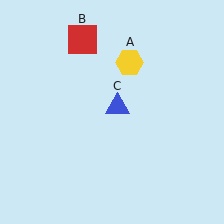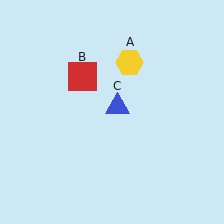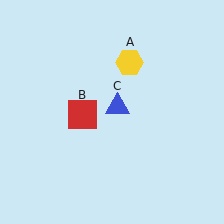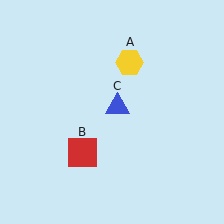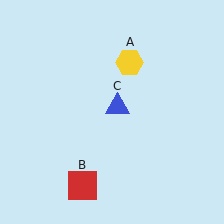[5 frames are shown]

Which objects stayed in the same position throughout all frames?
Yellow hexagon (object A) and blue triangle (object C) remained stationary.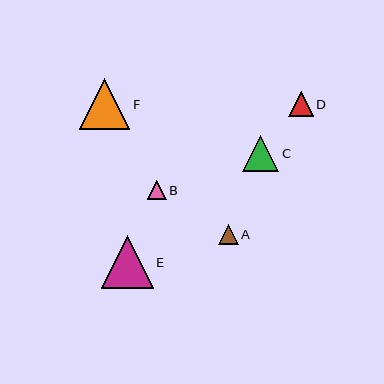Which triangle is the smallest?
Triangle B is the smallest with a size of approximately 19 pixels.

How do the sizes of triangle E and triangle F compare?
Triangle E and triangle F are approximately the same size.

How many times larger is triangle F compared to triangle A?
Triangle F is approximately 2.5 times the size of triangle A.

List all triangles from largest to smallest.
From largest to smallest: E, F, C, D, A, B.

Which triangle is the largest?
Triangle E is the largest with a size of approximately 52 pixels.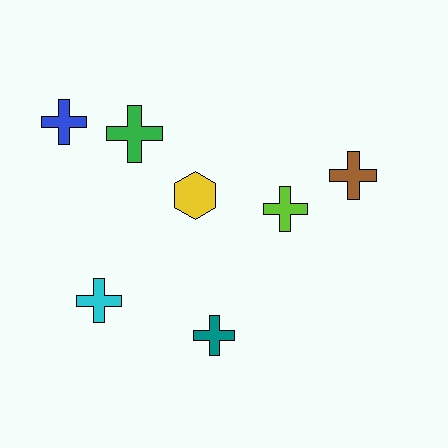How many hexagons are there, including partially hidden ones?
There is 1 hexagon.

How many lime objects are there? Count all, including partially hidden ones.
There is 1 lime object.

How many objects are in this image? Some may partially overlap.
There are 7 objects.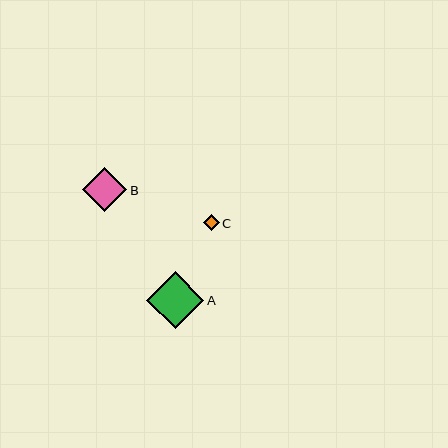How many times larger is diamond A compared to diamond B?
Diamond A is approximately 1.3 times the size of diamond B.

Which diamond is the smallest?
Diamond C is the smallest with a size of approximately 16 pixels.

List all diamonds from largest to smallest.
From largest to smallest: A, B, C.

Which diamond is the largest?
Diamond A is the largest with a size of approximately 57 pixels.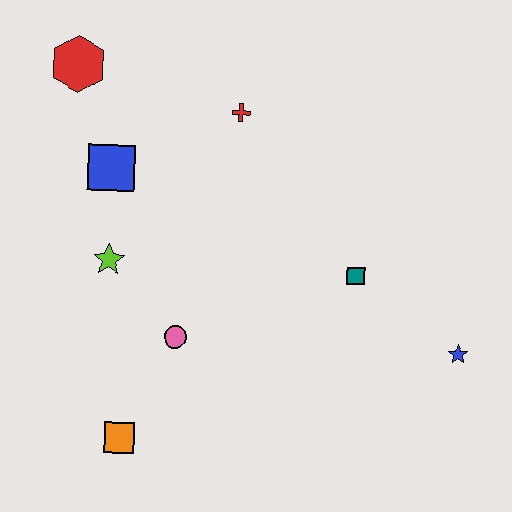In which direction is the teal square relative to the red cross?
The teal square is below the red cross.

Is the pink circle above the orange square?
Yes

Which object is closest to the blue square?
The lime star is closest to the blue square.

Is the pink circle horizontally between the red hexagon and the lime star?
No